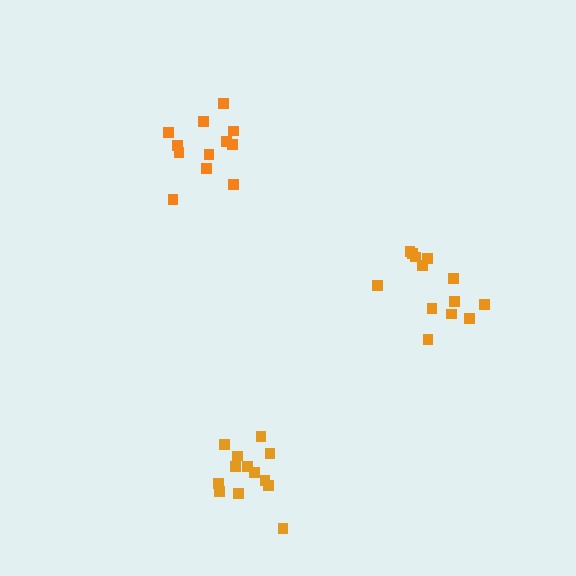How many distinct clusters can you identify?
There are 3 distinct clusters.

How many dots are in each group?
Group 1: 12 dots, Group 2: 13 dots, Group 3: 13 dots (38 total).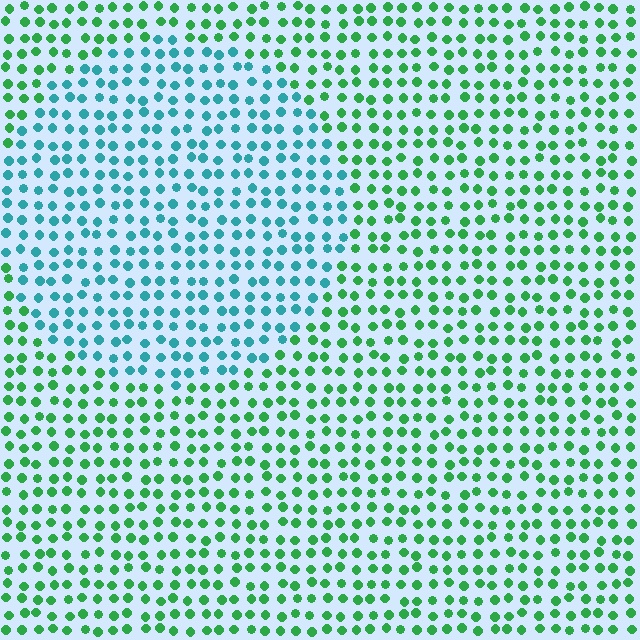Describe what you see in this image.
The image is filled with small green elements in a uniform arrangement. A circle-shaped region is visible where the elements are tinted to a slightly different hue, forming a subtle color boundary.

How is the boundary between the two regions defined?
The boundary is defined purely by a slight shift in hue (about 49 degrees). Spacing, size, and orientation are identical on both sides.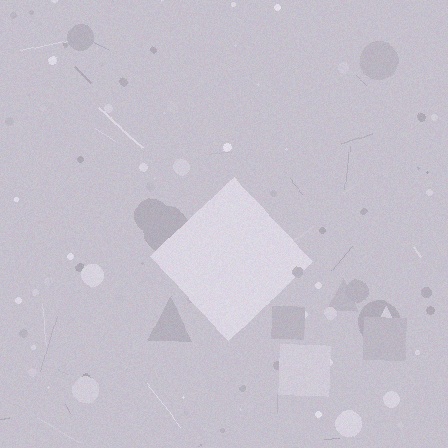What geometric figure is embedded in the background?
A diamond is embedded in the background.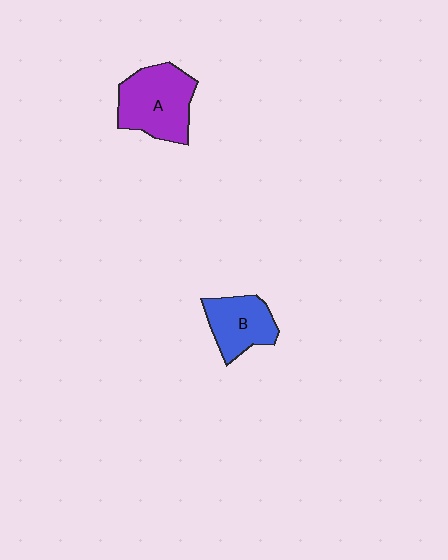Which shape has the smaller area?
Shape B (blue).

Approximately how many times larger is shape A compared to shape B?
Approximately 1.4 times.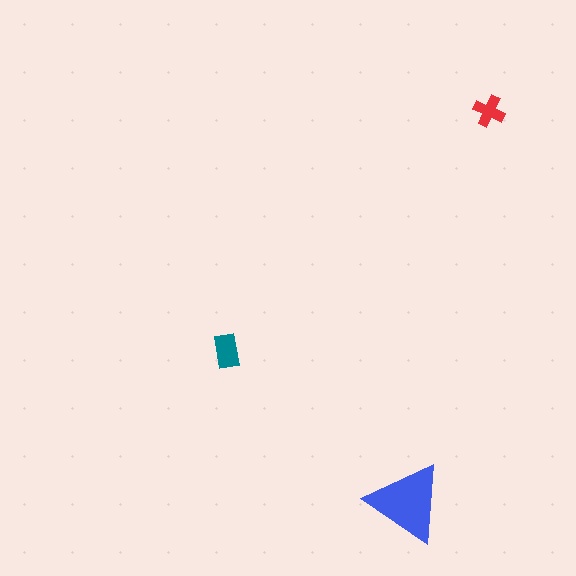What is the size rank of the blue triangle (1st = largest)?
1st.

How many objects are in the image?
There are 3 objects in the image.